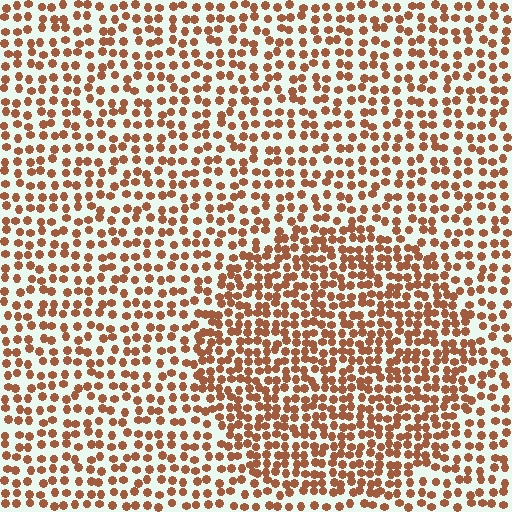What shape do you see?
I see a circle.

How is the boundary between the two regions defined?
The boundary is defined by a change in element density (approximately 1.6x ratio). All elements are the same color, size, and shape.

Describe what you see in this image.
The image contains small brown elements arranged at two different densities. A circle-shaped region is visible where the elements are more densely packed than the surrounding area.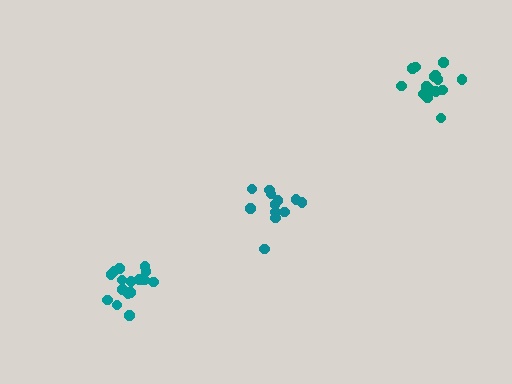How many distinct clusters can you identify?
There are 3 distinct clusters.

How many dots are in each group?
Group 1: 15 dots, Group 2: 13 dots, Group 3: 16 dots (44 total).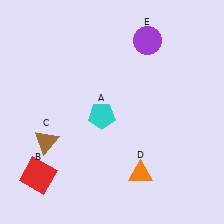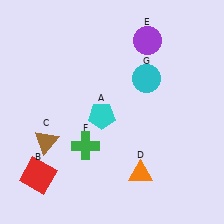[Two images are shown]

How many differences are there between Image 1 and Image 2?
There are 2 differences between the two images.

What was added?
A green cross (F), a cyan circle (G) were added in Image 2.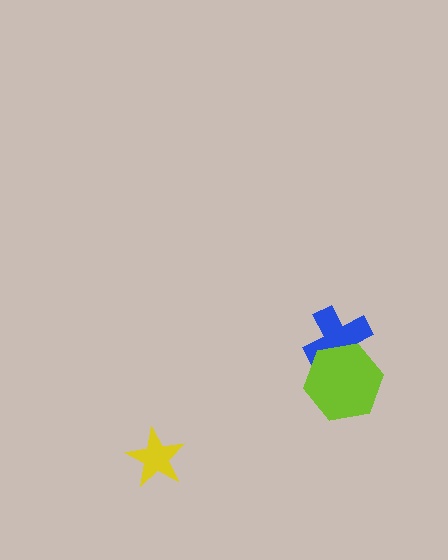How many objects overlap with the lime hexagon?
1 object overlaps with the lime hexagon.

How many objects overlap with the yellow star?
0 objects overlap with the yellow star.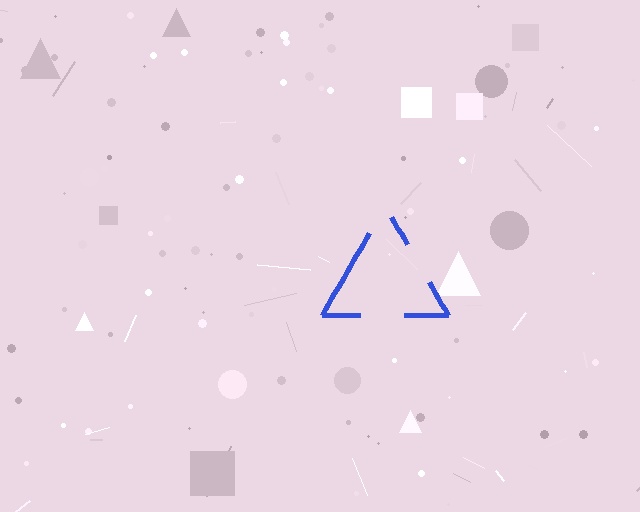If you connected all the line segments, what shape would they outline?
They would outline a triangle.